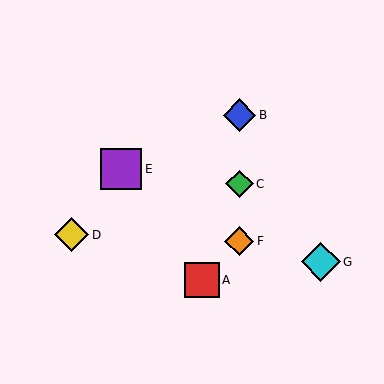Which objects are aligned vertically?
Objects B, C, F are aligned vertically.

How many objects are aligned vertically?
3 objects (B, C, F) are aligned vertically.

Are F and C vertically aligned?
Yes, both are at x≈239.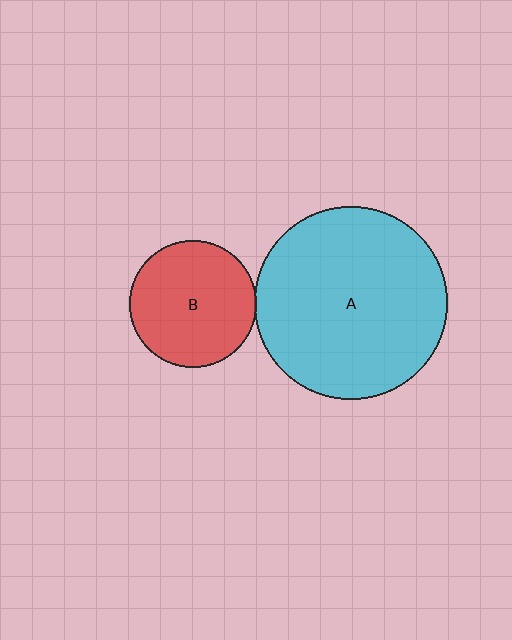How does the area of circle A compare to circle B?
Approximately 2.3 times.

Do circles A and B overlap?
Yes.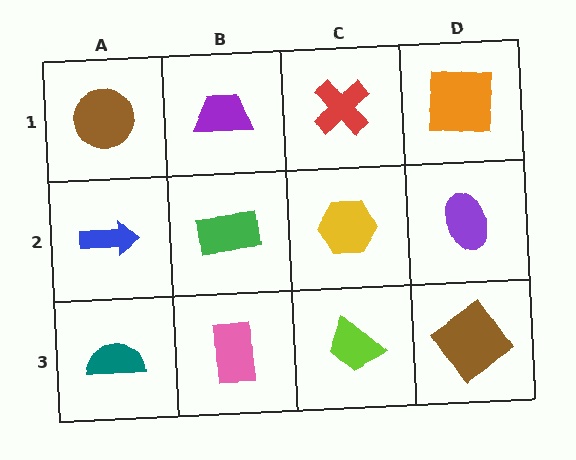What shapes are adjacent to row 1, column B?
A green rectangle (row 2, column B), a brown circle (row 1, column A), a red cross (row 1, column C).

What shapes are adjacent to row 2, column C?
A red cross (row 1, column C), a lime trapezoid (row 3, column C), a green rectangle (row 2, column B), a purple ellipse (row 2, column D).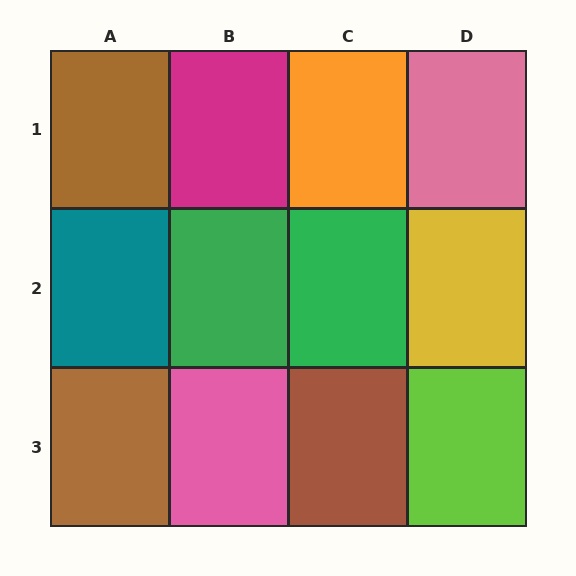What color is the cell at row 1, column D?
Pink.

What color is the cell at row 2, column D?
Yellow.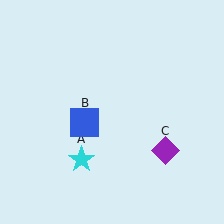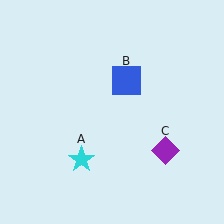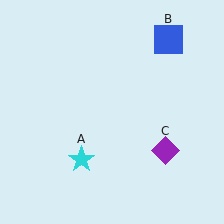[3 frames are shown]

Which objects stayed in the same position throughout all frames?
Cyan star (object A) and purple diamond (object C) remained stationary.